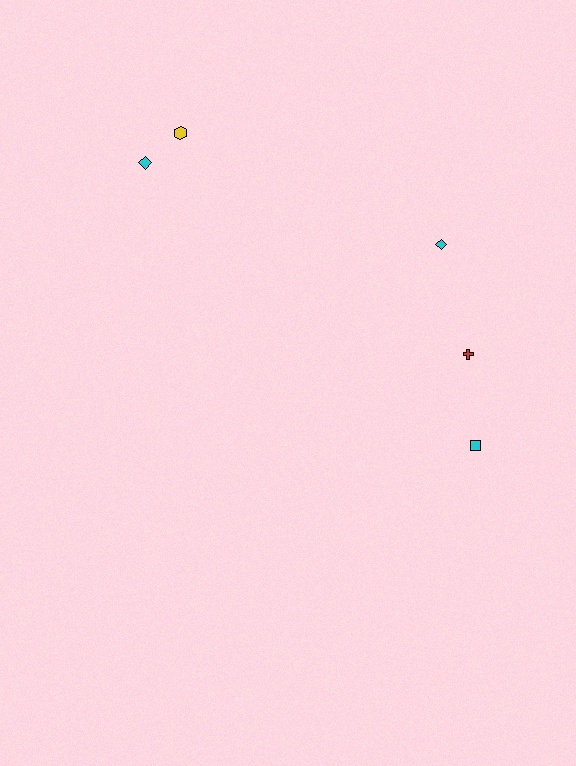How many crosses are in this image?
There is 1 cross.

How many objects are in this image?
There are 5 objects.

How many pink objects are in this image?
There are no pink objects.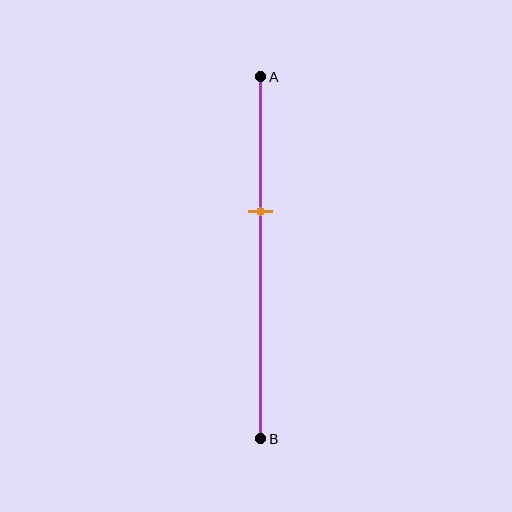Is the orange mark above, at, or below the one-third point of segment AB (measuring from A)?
The orange mark is below the one-third point of segment AB.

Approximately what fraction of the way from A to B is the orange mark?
The orange mark is approximately 35% of the way from A to B.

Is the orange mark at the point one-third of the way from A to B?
No, the mark is at about 35% from A, not at the 33% one-third point.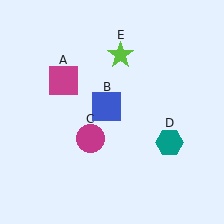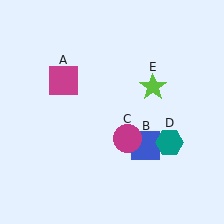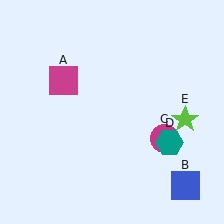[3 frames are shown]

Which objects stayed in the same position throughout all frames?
Magenta square (object A) and teal hexagon (object D) remained stationary.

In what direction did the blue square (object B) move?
The blue square (object B) moved down and to the right.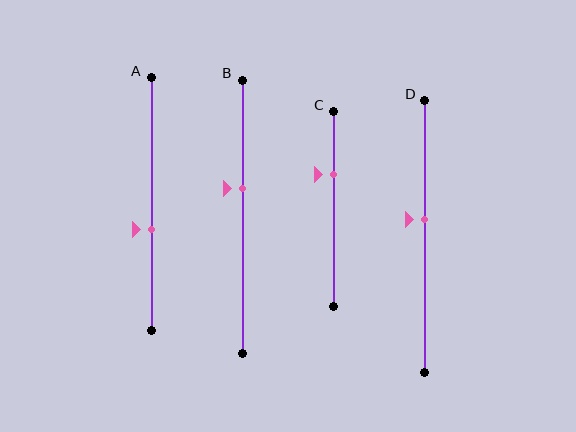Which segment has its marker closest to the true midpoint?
Segment D has its marker closest to the true midpoint.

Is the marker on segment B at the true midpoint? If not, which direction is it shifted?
No, the marker on segment B is shifted upward by about 10% of the segment length.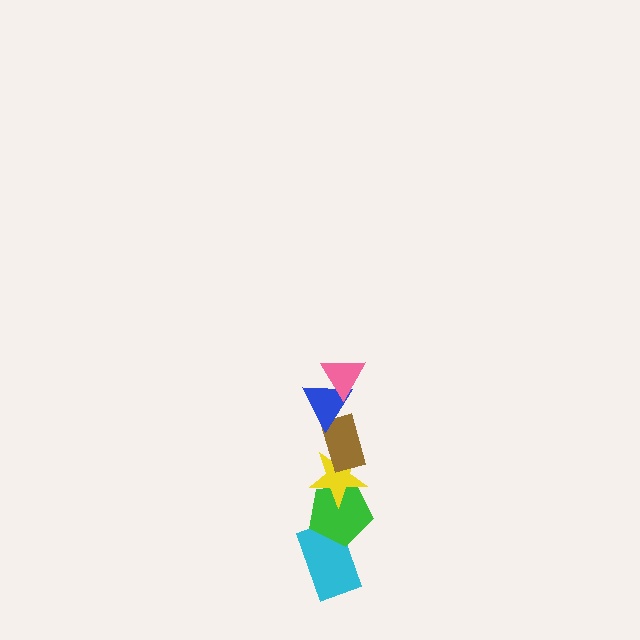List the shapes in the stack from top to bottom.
From top to bottom: the pink triangle, the blue triangle, the brown rectangle, the yellow star, the green pentagon, the cyan rectangle.